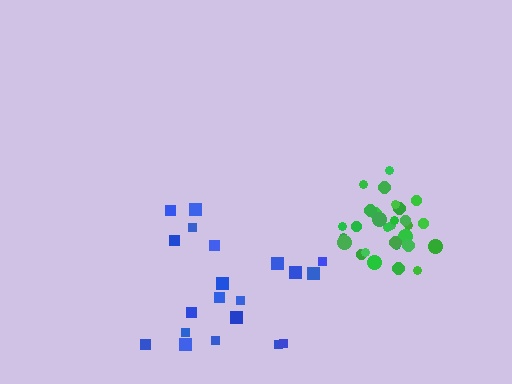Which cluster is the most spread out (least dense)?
Blue.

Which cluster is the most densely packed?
Green.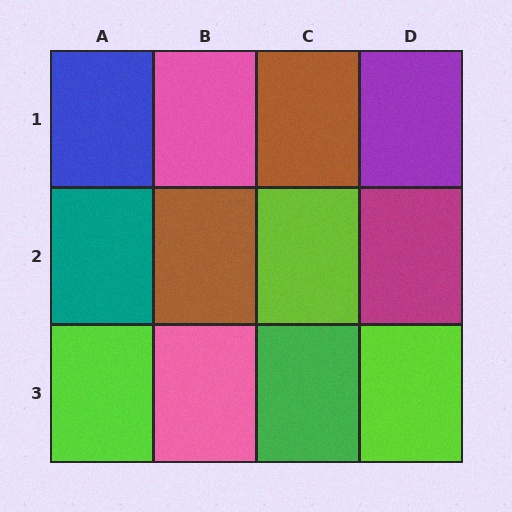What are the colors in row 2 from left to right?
Teal, brown, lime, magenta.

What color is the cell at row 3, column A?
Lime.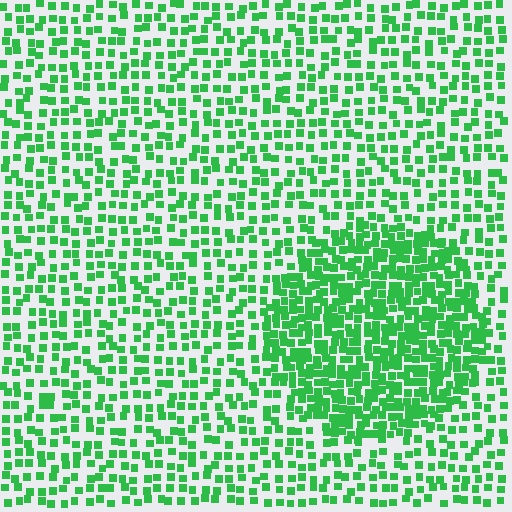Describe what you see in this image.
The image contains small green elements arranged at two different densities. A circle-shaped region is visible where the elements are more densely packed than the surrounding area.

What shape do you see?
I see a circle.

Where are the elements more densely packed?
The elements are more densely packed inside the circle boundary.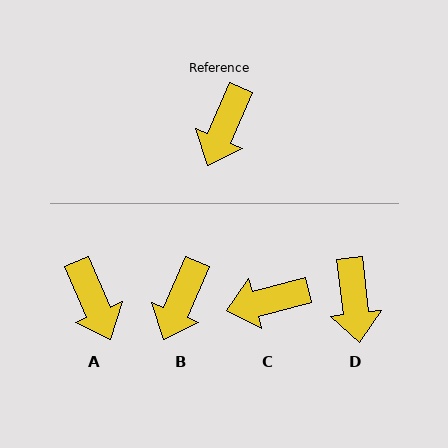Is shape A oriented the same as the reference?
No, it is off by about 47 degrees.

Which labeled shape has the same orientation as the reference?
B.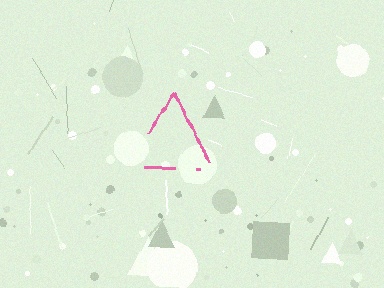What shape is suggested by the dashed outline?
The dashed outline suggests a triangle.